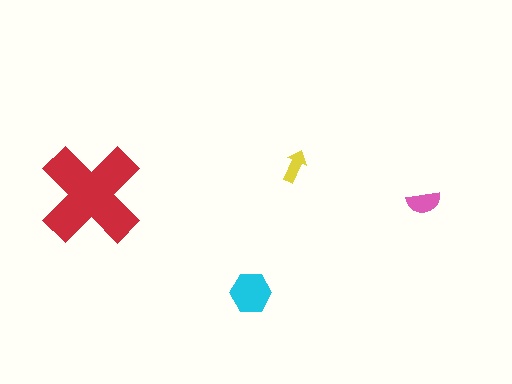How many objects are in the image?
There are 4 objects in the image.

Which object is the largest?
The red cross.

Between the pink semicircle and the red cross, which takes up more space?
The red cross.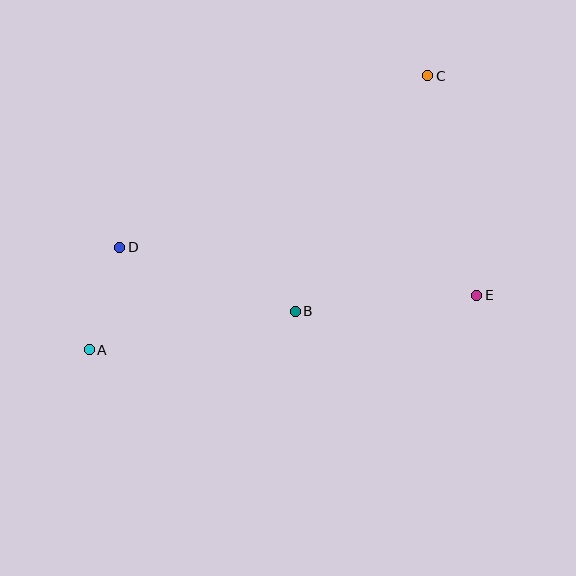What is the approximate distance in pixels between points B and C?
The distance between B and C is approximately 270 pixels.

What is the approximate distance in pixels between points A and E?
The distance between A and E is approximately 391 pixels.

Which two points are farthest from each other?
Points A and C are farthest from each other.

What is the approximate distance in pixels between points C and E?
The distance between C and E is approximately 225 pixels.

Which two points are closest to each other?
Points A and D are closest to each other.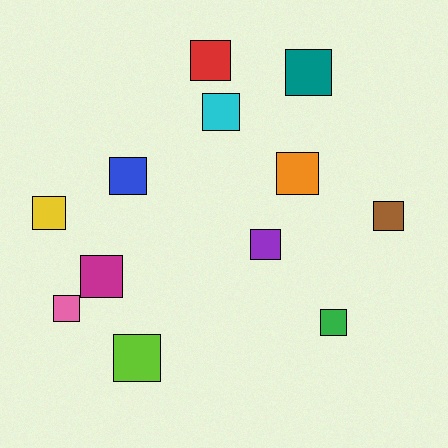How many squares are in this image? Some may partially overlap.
There are 12 squares.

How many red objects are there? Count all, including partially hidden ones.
There is 1 red object.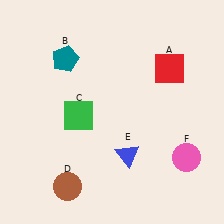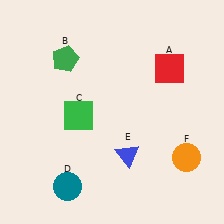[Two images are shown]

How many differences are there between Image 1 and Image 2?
There are 3 differences between the two images.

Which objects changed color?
B changed from teal to green. D changed from brown to teal. F changed from pink to orange.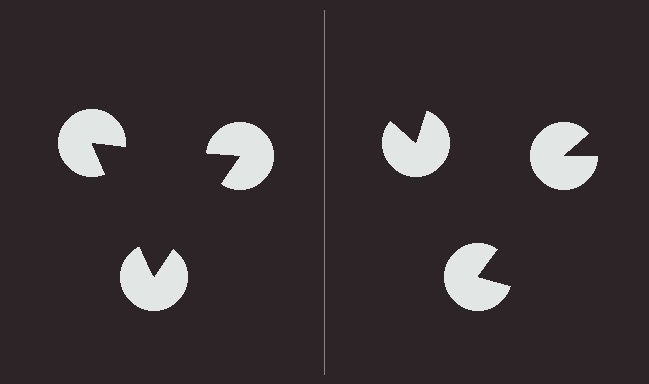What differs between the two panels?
The pac-man discs are positioned identically on both sides; only the wedge orientations differ. On the left they align to a triangle; on the right they are misaligned.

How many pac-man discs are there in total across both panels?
6 — 3 on each side.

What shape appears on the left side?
An illusory triangle.